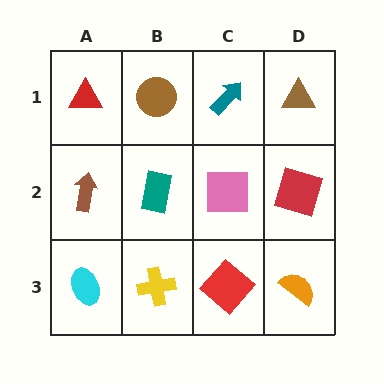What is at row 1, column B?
A brown circle.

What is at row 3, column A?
A cyan ellipse.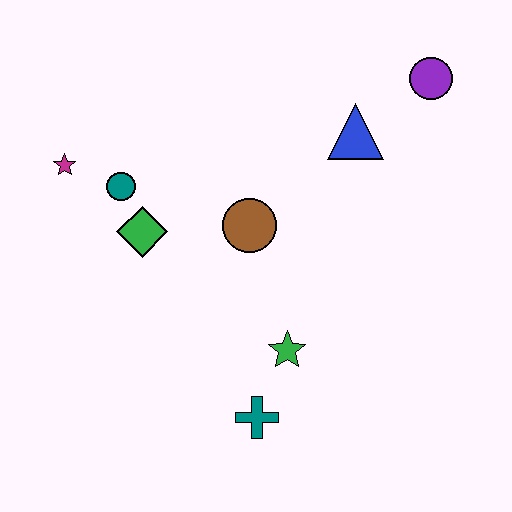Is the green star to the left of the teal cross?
No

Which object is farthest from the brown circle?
The purple circle is farthest from the brown circle.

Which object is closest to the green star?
The teal cross is closest to the green star.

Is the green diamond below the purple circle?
Yes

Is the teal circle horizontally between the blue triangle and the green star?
No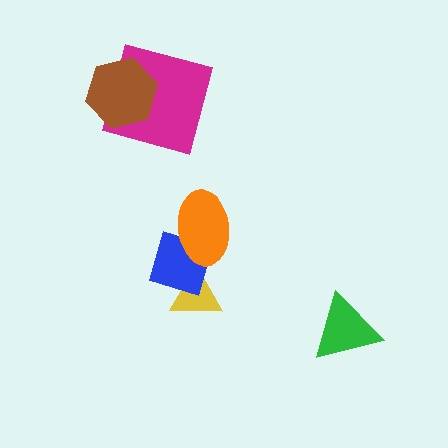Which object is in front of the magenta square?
The brown hexagon is in front of the magenta square.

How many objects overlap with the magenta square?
1 object overlaps with the magenta square.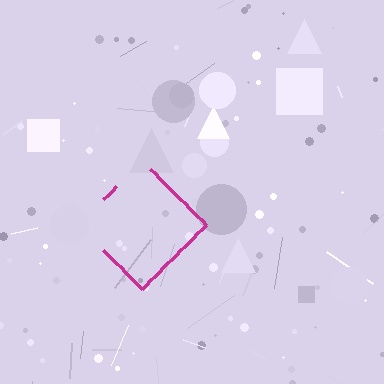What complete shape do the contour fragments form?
The contour fragments form a diamond.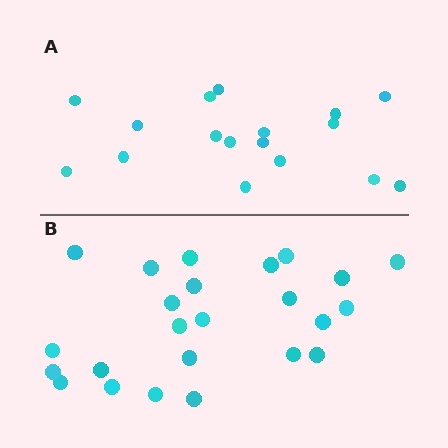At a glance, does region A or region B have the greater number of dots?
Region B (the bottom region) has more dots.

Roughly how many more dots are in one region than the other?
Region B has roughly 8 or so more dots than region A.